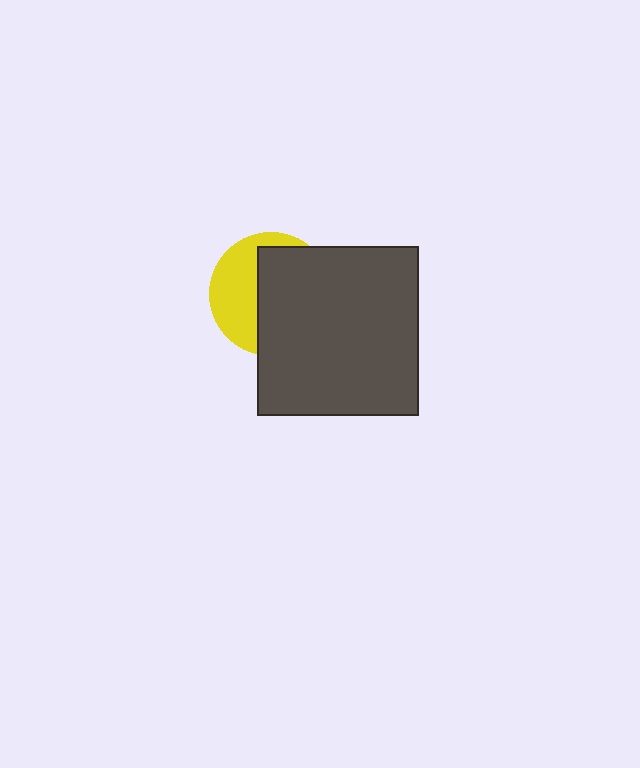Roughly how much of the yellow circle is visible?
A small part of it is visible (roughly 41%).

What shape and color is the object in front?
The object in front is a dark gray rectangle.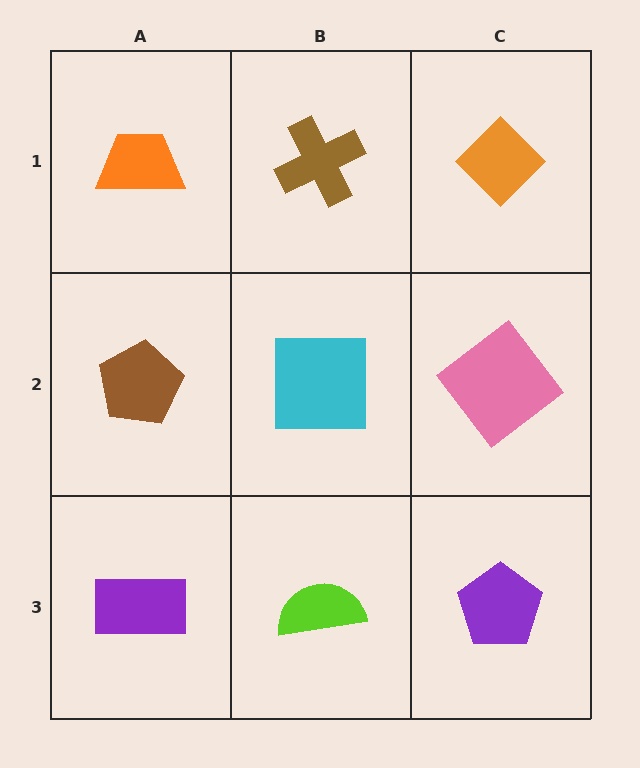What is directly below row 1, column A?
A brown pentagon.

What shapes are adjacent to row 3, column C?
A pink diamond (row 2, column C), a lime semicircle (row 3, column B).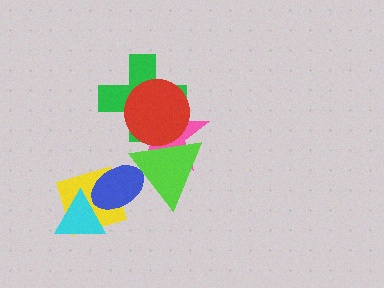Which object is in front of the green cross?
The red circle is in front of the green cross.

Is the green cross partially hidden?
Yes, it is partially covered by another shape.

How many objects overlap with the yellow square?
2 objects overlap with the yellow square.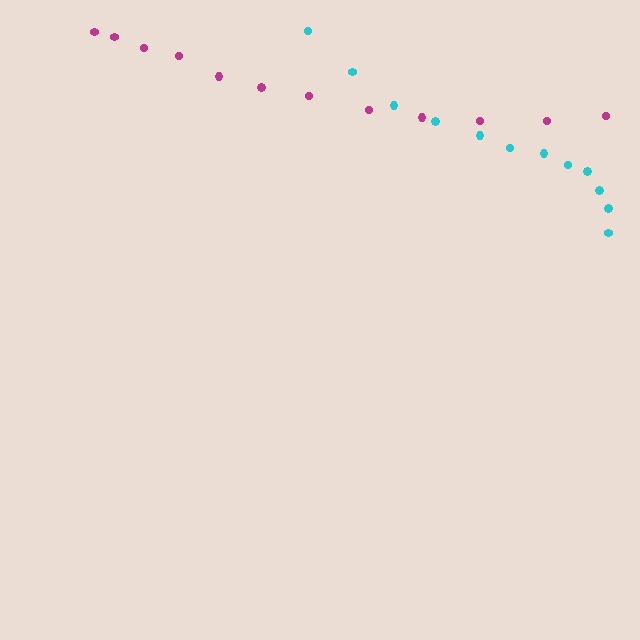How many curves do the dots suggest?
There are 2 distinct paths.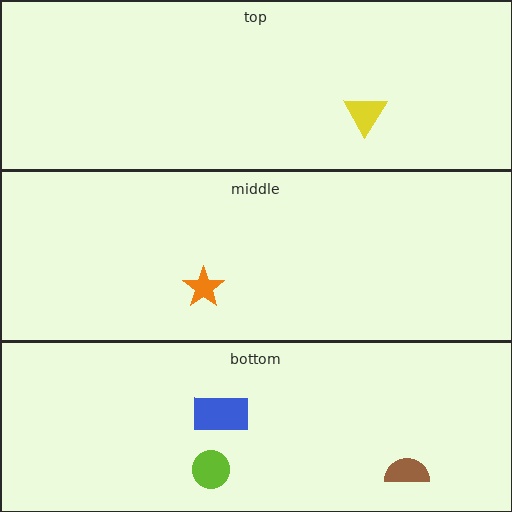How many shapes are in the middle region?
1.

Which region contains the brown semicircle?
The bottom region.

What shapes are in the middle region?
The orange star.